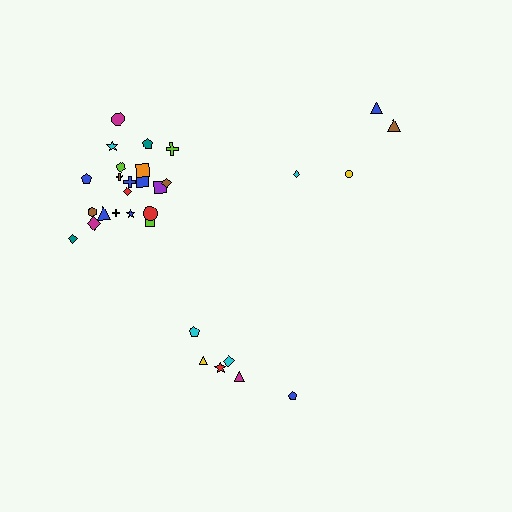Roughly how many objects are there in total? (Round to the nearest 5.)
Roughly 30 objects in total.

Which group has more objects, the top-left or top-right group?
The top-left group.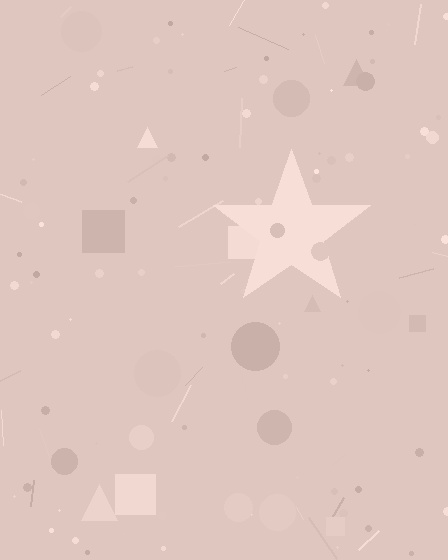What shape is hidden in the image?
A star is hidden in the image.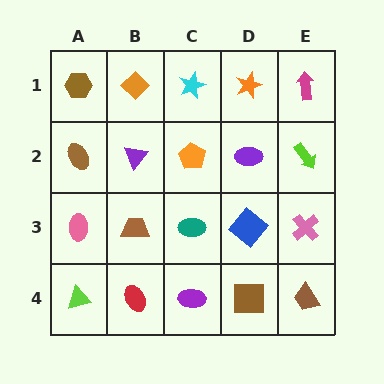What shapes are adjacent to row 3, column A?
A brown ellipse (row 2, column A), a lime triangle (row 4, column A), a brown trapezoid (row 3, column B).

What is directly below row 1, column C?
An orange pentagon.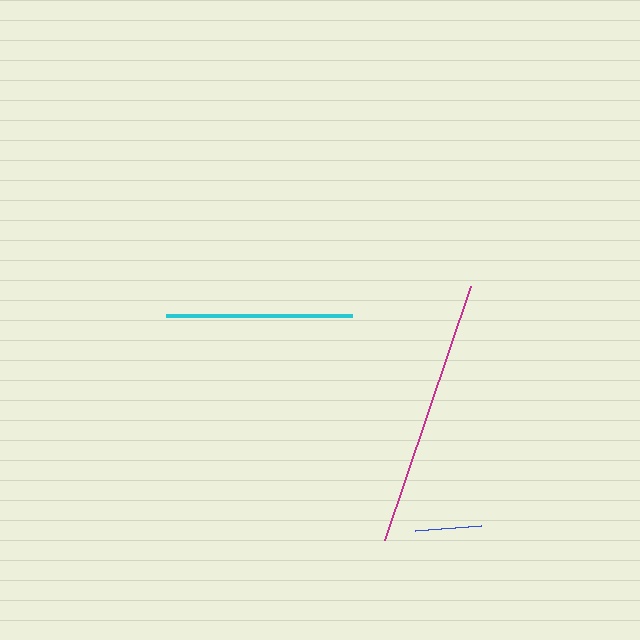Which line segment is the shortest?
The blue line is the shortest at approximately 66 pixels.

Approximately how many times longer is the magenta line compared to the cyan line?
The magenta line is approximately 1.4 times the length of the cyan line.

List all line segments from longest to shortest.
From longest to shortest: magenta, cyan, blue.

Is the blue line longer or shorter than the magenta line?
The magenta line is longer than the blue line.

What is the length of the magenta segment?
The magenta segment is approximately 269 pixels long.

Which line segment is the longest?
The magenta line is the longest at approximately 269 pixels.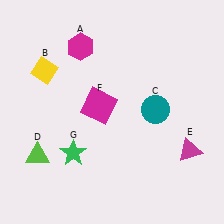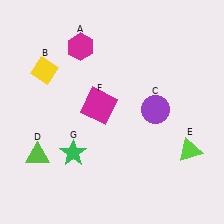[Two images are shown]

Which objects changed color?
C changed from teal to purple. E changed from magenta to lime.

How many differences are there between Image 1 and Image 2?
There are 2 differences between the two images.